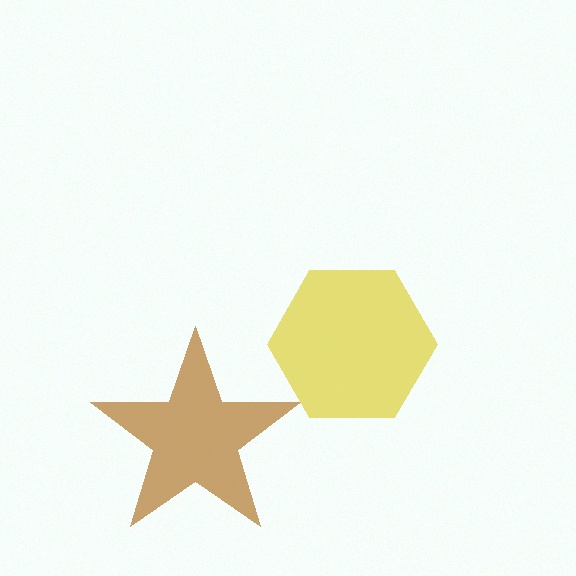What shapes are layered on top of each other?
The layered shapes are: a brown star, a yellow hexagon.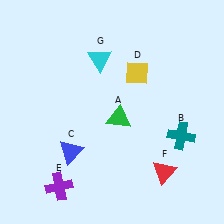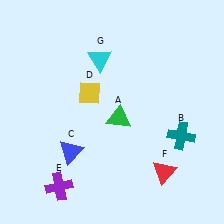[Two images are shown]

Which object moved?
The yellow diamond (D) moved left.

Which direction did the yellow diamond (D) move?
The yellow diamond (D) moved left.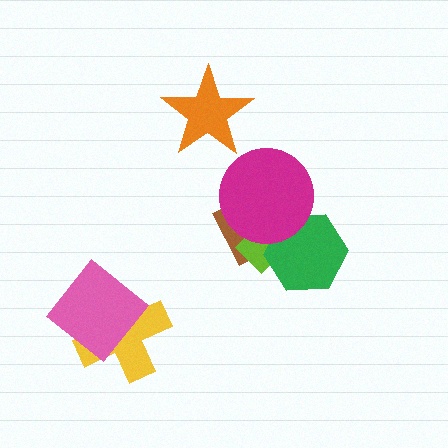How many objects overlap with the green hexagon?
2 objects overlap with the green hexagon.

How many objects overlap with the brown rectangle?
2 objects overlap with the brown rectangle.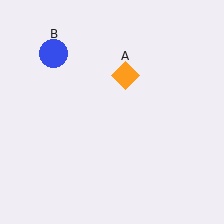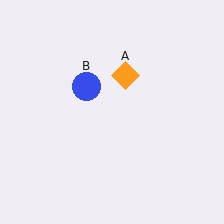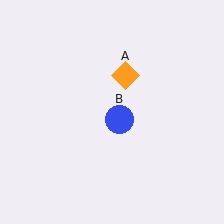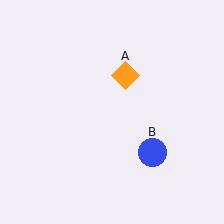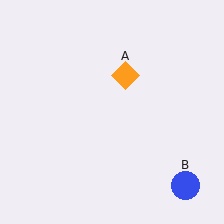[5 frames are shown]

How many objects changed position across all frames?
1 object changed position: blue circle (object B).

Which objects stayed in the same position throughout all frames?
Orange diamond (object A) remained stationary.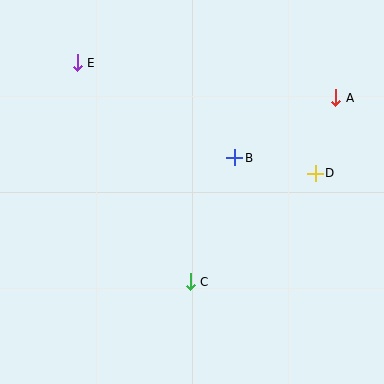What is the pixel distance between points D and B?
The distance between D and B is 82 pixels.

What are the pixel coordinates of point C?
Point C is at (190, 282).